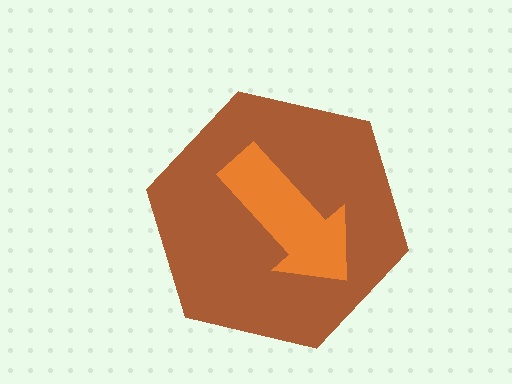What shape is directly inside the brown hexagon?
The orange arrow.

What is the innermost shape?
The orange arrow.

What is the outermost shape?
The brown hexagon.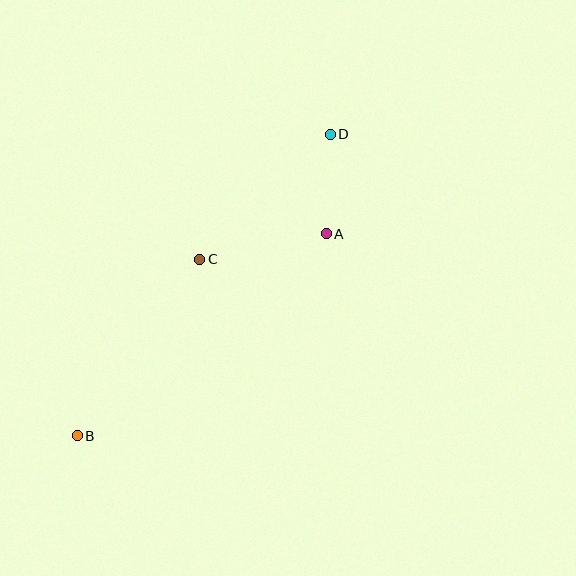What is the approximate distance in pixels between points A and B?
The distance between A and B is approximately 321 pixels.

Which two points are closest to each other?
Points A and D are closest to each other.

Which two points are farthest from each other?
Points B and D are farthest from each other.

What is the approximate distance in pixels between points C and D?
The distance between C and D is approximately 181 pixels.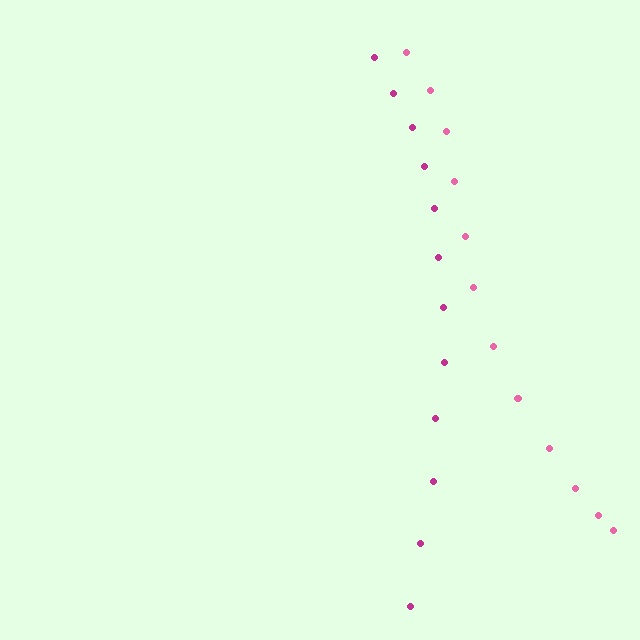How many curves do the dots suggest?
There are 2 distinct paths.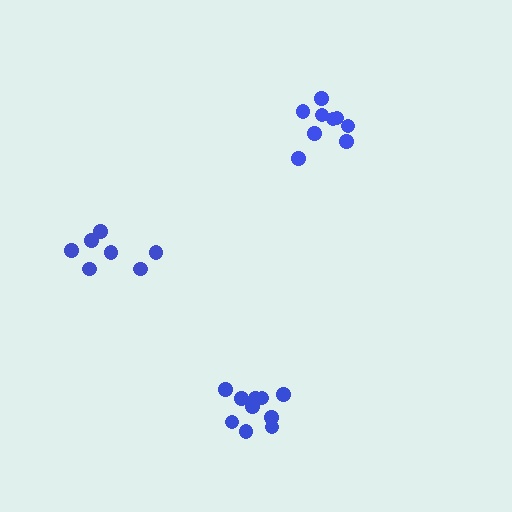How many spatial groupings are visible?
There are 3 spatial groupings.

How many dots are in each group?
Group 1: 9 dots, Group 2: 10 dots, Group 3: 7 dots (26 total).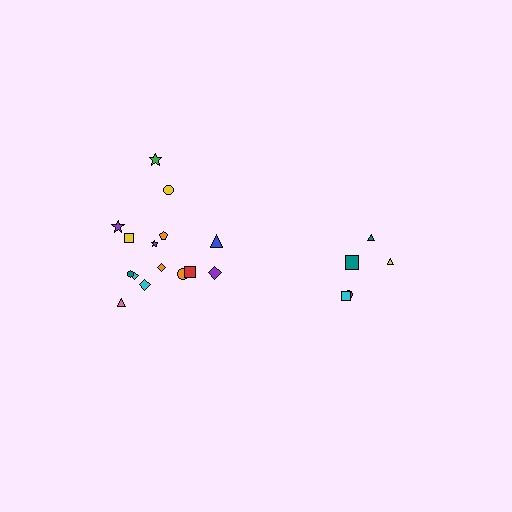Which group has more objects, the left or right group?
The left group.